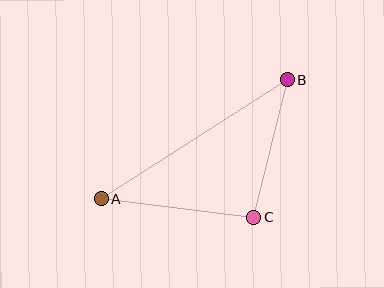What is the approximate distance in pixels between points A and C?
The distance between A and C is approximately 154 pixels.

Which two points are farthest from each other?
Points A and B are farthest from each other.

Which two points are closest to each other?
Points B and C are closest to each other.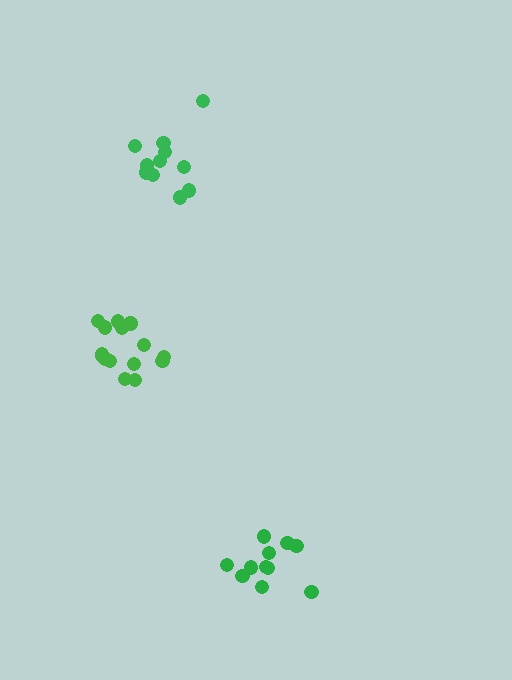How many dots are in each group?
Group 1: 11 dots, Group 2: 15 dots, Group 3: 11 dots (37 total).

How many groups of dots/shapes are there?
There are 3 groups.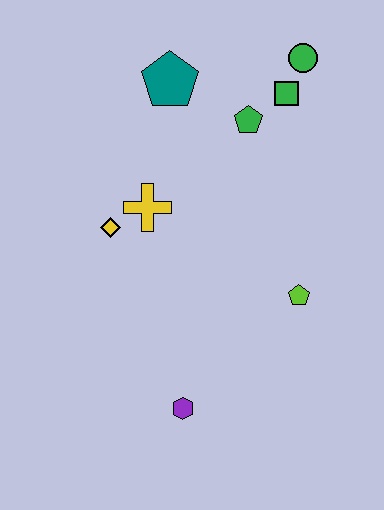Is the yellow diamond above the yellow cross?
No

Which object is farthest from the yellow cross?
The green circle is farthest from the yellow cross.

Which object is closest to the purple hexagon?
The lime pentagon is closest to the purple hexagon.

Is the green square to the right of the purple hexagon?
Yes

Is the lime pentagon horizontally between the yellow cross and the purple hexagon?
No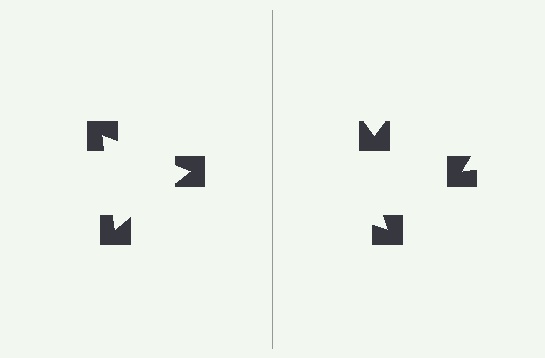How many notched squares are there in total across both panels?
6 — 3 on each side.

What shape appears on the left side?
An illusory triangle.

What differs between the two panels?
The notched squares are positioned identically on both sides; only the wedge orientations differ. On the left they align to a triangle; on the right they are misaligned.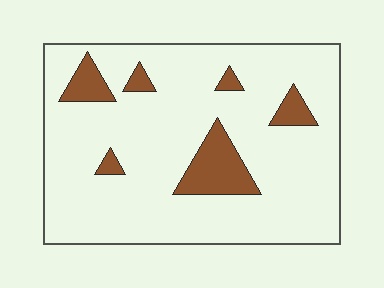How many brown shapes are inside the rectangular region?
6.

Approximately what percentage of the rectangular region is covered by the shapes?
Approximately 15%.